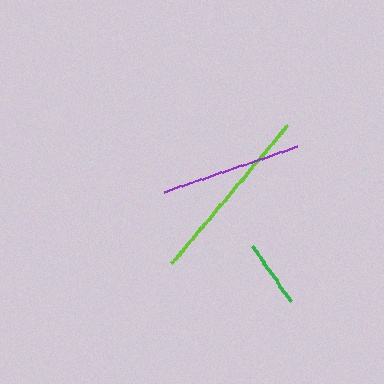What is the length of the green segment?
The green segment is approximately 67 pixels long.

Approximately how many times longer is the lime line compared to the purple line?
The lime line is approximately 1.3 times the length of the purple line.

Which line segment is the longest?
The lime line is the longest at approximately 181 pixels.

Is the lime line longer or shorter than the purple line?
The lime line is longer than the purple line.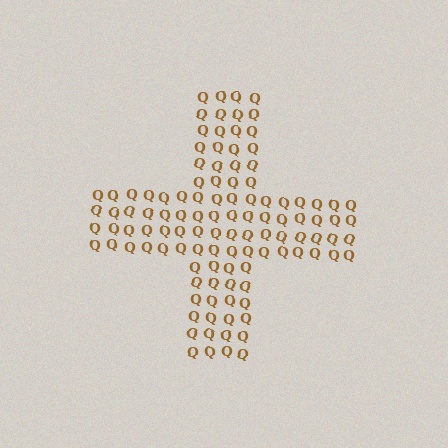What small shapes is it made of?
It is made of small letter Q's.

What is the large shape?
The large shape is a cross.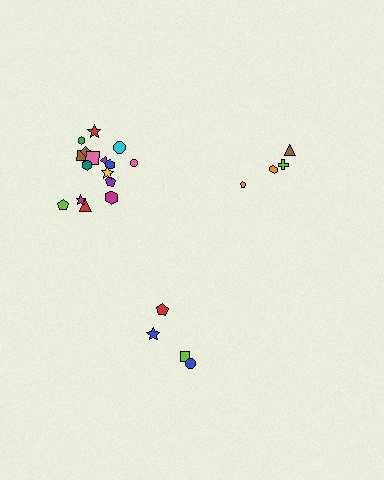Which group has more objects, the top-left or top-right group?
The top-left group.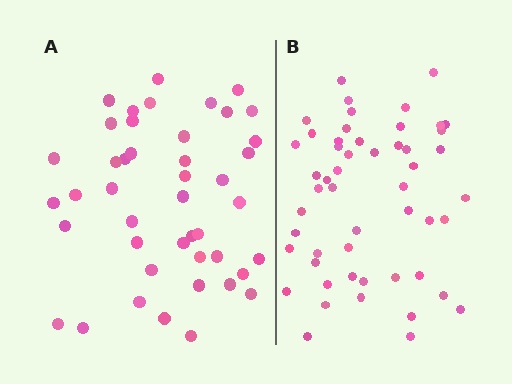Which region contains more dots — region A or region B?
Region B (the right region) has more dots.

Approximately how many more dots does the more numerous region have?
Region B has roughly 8 or so more dots than region A.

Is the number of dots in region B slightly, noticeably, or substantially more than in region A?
Region B has only slightly more — the two regions are fairly close. The ratio is roughly 1.2 to 1.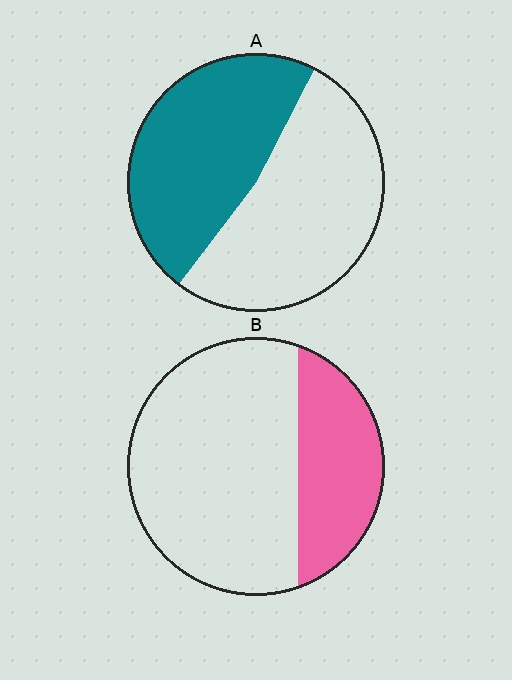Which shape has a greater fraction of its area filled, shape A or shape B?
Shape A.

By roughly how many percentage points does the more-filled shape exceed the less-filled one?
By roughly 20 percentage points (A over B).